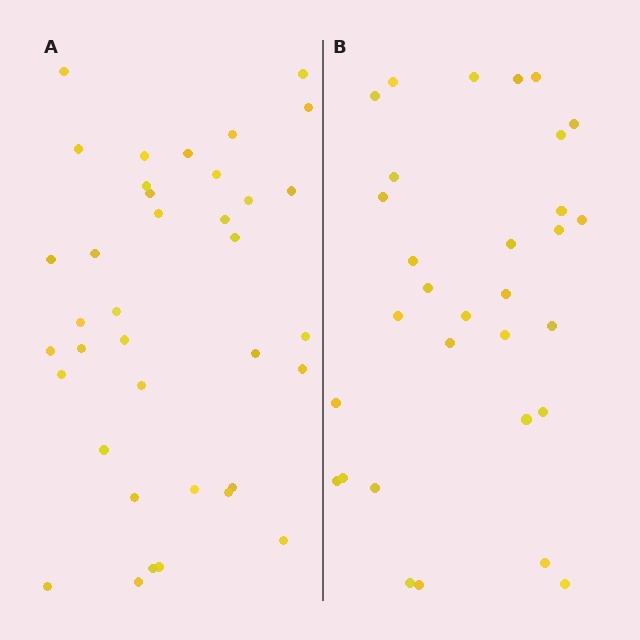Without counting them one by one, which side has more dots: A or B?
Region A (the left region) has more dots.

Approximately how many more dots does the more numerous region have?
Region A has about 6 more dots than region B.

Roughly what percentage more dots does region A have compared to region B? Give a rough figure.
About 20% more.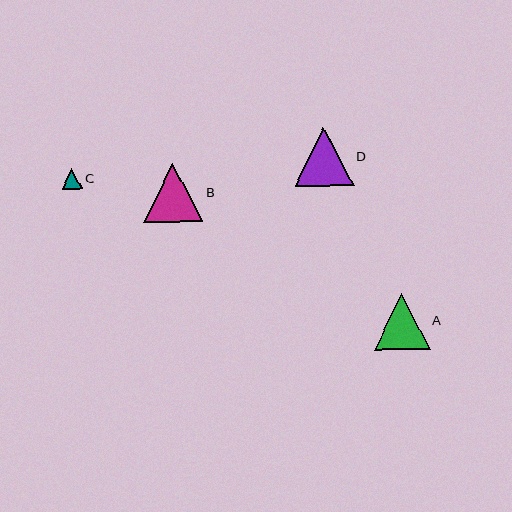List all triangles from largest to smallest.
From largest to smallest: B, D, A, C.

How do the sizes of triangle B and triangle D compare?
Triangle B and triangle D are approximately the same size.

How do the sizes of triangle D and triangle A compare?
Triangle D and triangle A are approximately the same size.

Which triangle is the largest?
Triangle B is the largest with a size of approximately 59 pixels.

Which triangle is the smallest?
Triangle C is the smallest with a size of approximately 21 pixels.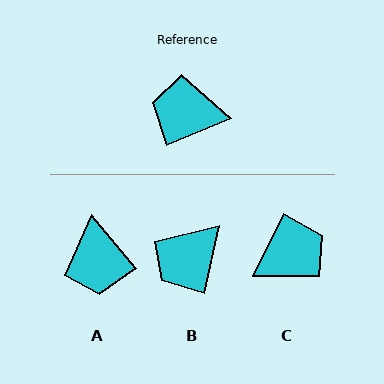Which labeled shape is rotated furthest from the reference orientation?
C, about 139 degrees away.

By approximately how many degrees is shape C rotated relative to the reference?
Approximately 139 degrees clockwise.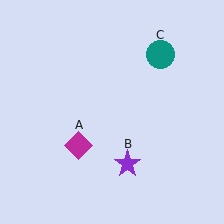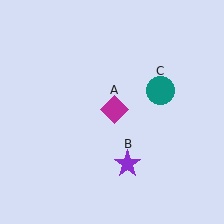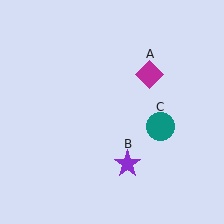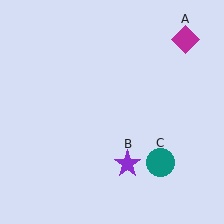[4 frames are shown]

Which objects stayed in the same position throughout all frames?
Purple star (object B) remained stationary.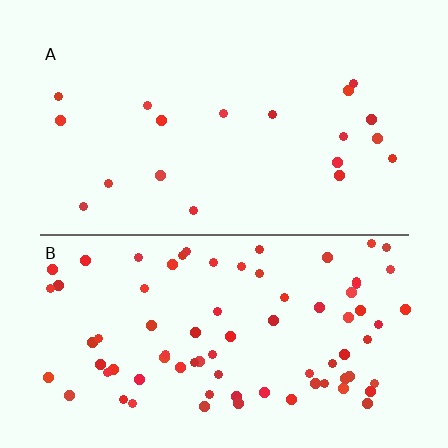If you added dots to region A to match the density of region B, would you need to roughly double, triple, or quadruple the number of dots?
Approximately quadruple.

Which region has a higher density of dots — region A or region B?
B (the bottom).